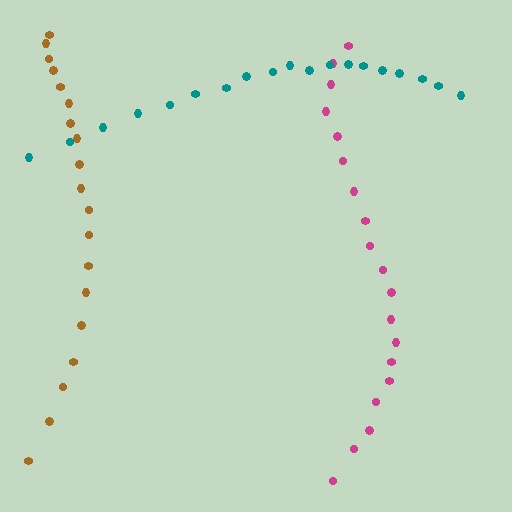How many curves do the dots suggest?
There are 3 distinct paths.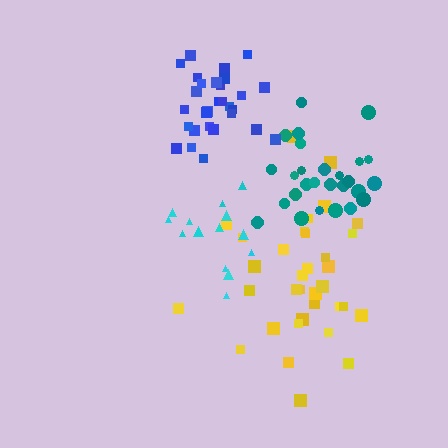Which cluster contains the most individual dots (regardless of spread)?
Yellow (34).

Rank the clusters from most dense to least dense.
blue, teal, cyan, yellow.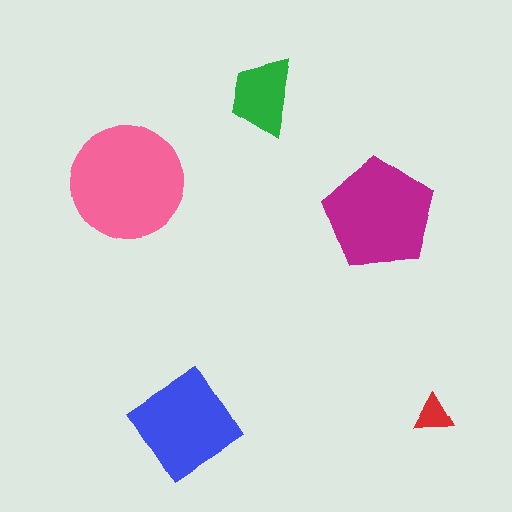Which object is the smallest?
The red triangle.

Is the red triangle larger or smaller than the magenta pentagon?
Smaller.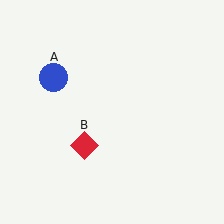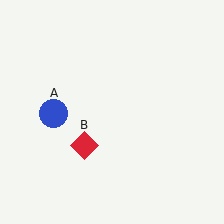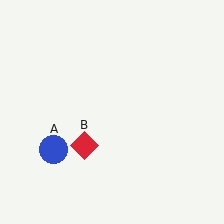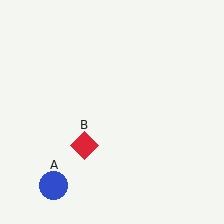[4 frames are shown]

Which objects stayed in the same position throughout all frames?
Red diamond (object B) remained stationary.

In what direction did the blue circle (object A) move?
The blue circle (object A) moved down.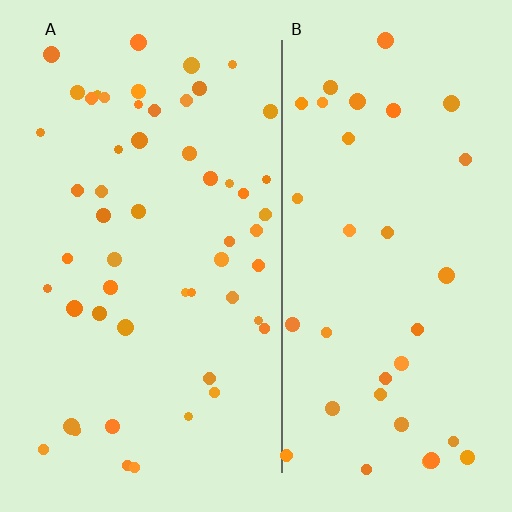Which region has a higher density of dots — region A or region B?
A (the left).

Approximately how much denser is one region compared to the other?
Approximately 1.5× — region A over region B.